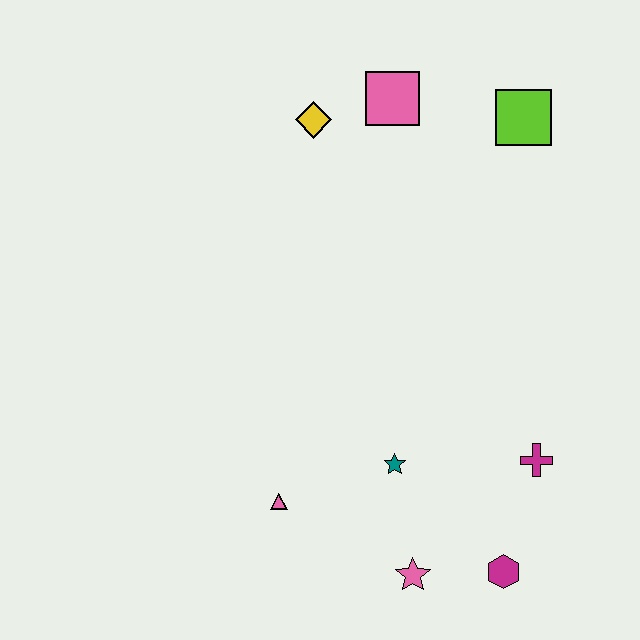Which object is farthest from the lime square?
The pink star is farthest from the lime square.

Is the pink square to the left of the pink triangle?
No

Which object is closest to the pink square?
The yellow diamond is closest to the pink square.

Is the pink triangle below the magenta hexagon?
No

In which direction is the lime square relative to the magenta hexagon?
The lime square is above the magenta hexagon.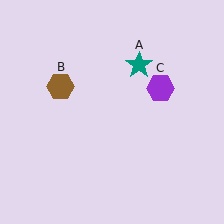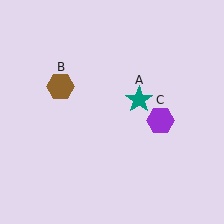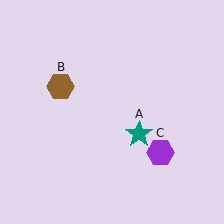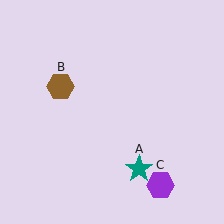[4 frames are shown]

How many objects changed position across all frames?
2 objects changed position: teal star (object A), purple hexagon (object C).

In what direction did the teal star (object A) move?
The teal star (object A) moved down.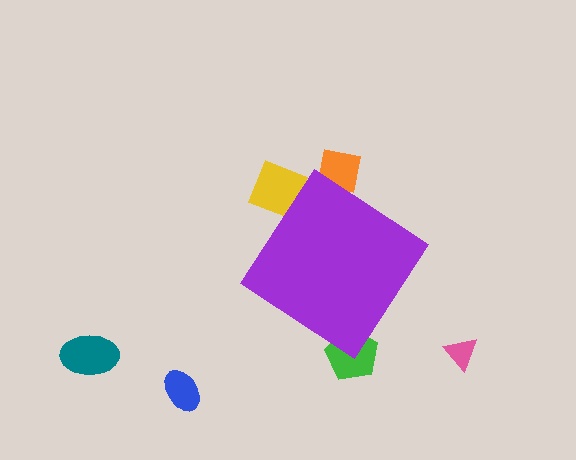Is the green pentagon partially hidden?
Yes, the green pentagon is partially hidden behind the purple diamond.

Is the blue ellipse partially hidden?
No, the blue ellipse is fully visible.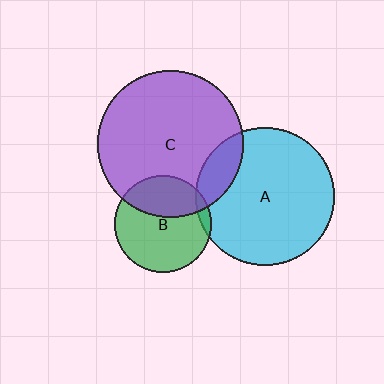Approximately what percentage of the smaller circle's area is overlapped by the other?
Approximately 15%.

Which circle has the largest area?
Circle C (purple).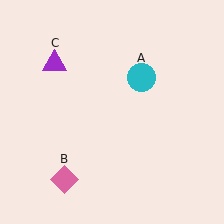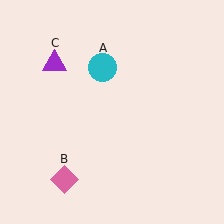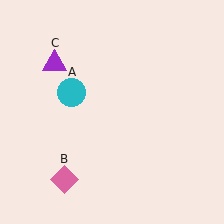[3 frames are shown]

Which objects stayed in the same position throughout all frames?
Pink diamond (object B) and purple triangle (object C) remained stationary.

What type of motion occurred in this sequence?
The cyan circle (object A) rotated counterclockwise around the center of the scene.